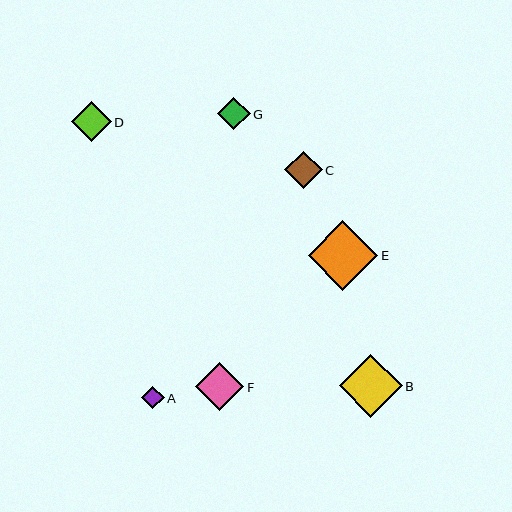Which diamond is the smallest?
Diamond A is the smallest with a size of approximately 23 pixels.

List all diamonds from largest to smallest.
From largest to smallest: E, B, F, D, C, G, A.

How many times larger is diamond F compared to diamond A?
Diamond F is approximately 2.1 times the size of diamond A.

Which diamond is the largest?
Diamond E is the largest with a size of approximately 70 pixels.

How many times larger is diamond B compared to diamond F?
Diamond B is approximately 1.3 times the size of diamond F.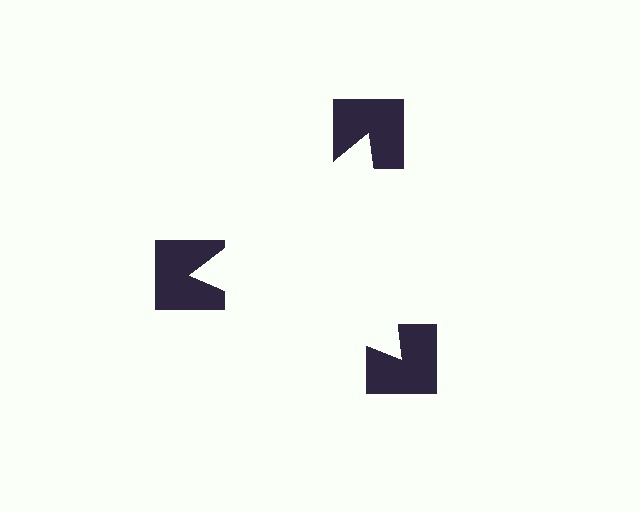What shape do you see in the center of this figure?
An illusory triangle — its edges are inferred from the aligned wedge cuts in the notched squares, not physically drawn.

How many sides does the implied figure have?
3 sides.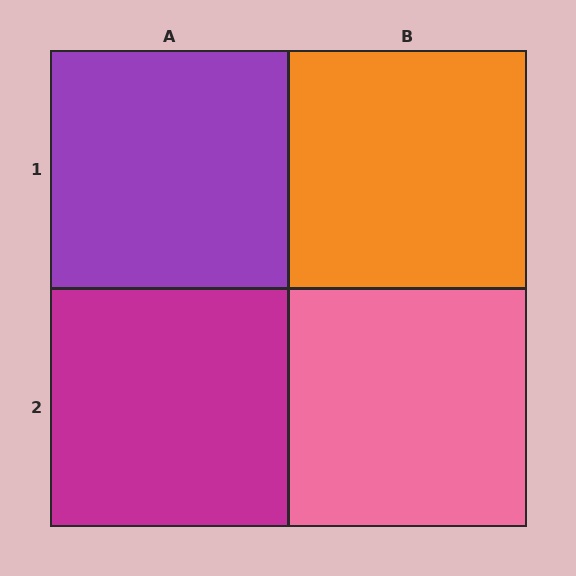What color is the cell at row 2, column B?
Pink.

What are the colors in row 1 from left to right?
Purple, orange.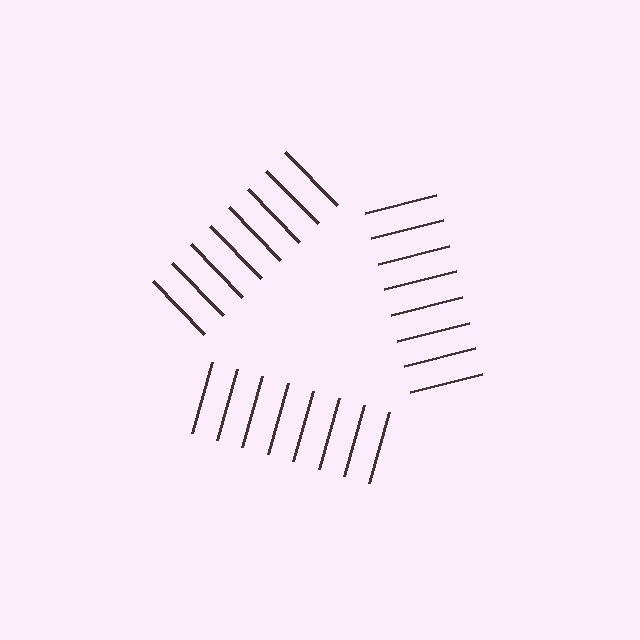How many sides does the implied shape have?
3 sides — the line-ends trace a triangle.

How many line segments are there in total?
24 — 8 along each of the 3 edges.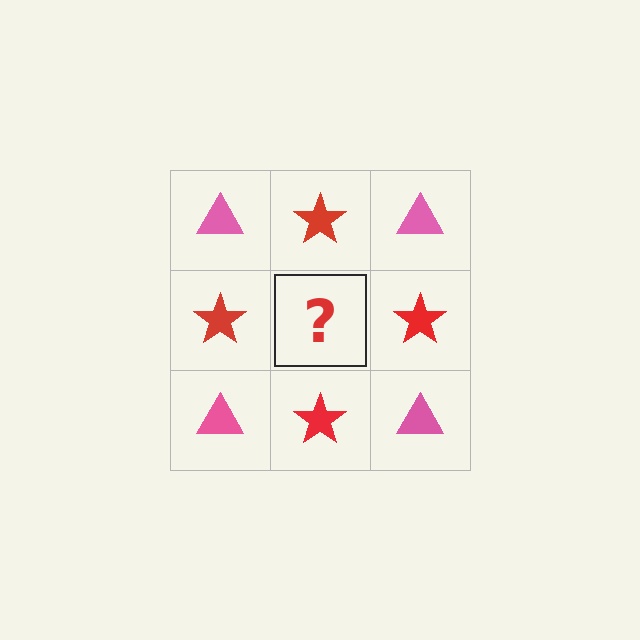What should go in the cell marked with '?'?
The missing cell should contain a pink triangle.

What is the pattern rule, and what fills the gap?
The rule is that it alternates pink triangle and red star in a checkerboard pattern. The gap should be filled with a pink triangle.